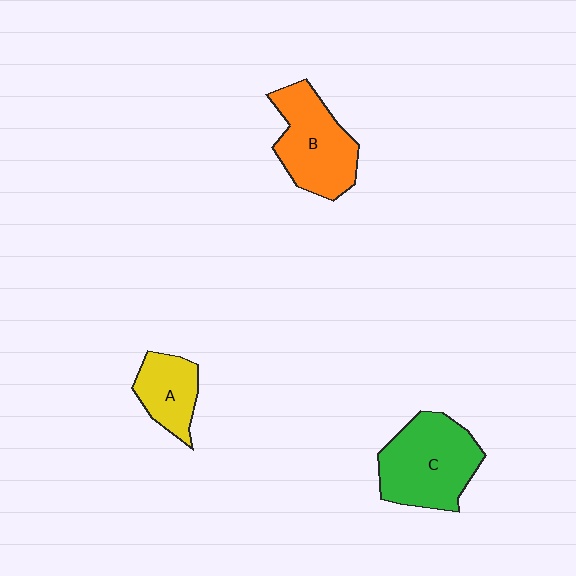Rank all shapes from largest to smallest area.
From largest to smallest: C (green), B (orange), A (yellow).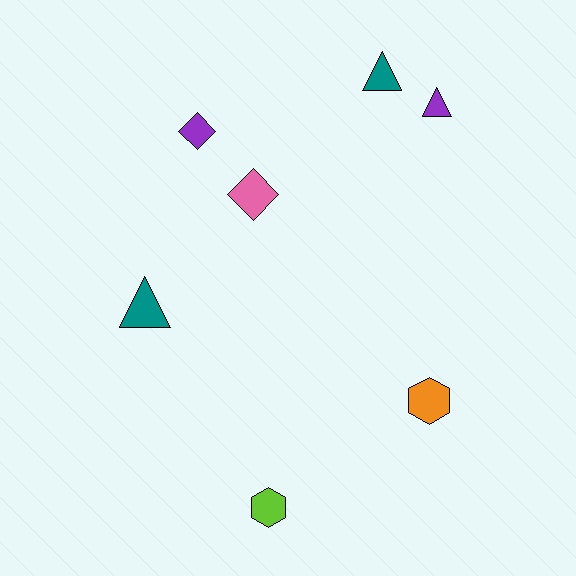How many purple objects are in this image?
There are 2 purple objects.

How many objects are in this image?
There are 7 objects.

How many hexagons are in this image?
There are 2 hexagons.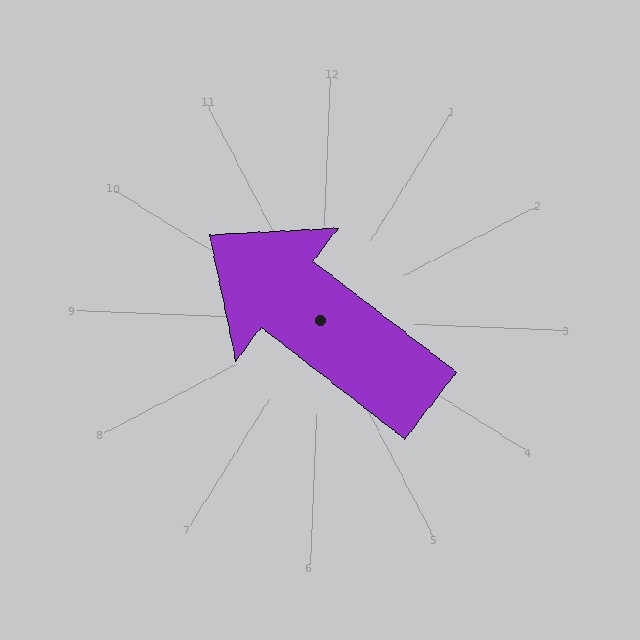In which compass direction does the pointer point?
Northwest.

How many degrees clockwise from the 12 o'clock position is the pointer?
Approximately 305 degrees.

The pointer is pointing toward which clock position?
Roughly 10 o'clock.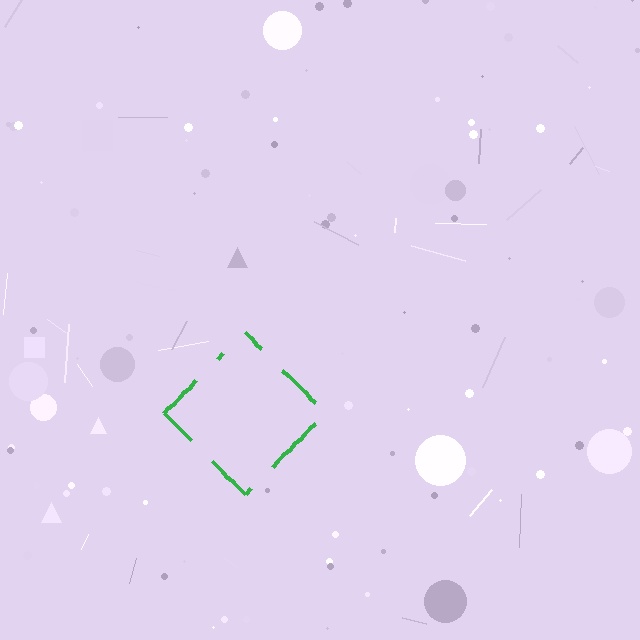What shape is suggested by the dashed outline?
The dashed outline suggests a diamond.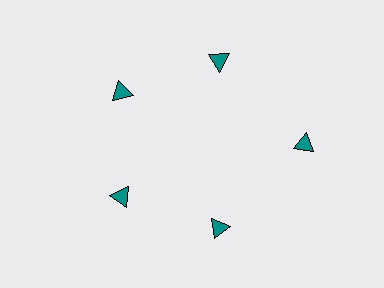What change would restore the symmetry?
The symmetry would be restored by moving it inward, back onto the ring so that all 5 triangles sit at equal angles and equal distance from the center.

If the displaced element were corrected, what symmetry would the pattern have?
It would have 5-fold rotational symmetry — the pattern would map onto itself every 72 degrees.